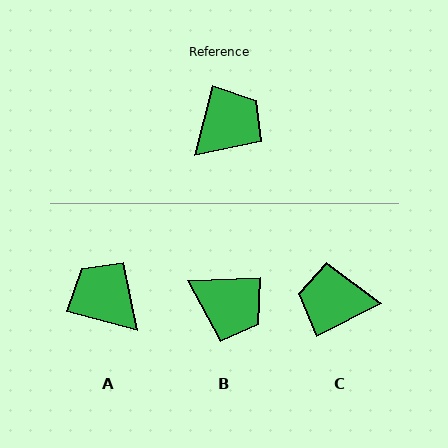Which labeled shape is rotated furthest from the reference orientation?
C, about 132 degrees away.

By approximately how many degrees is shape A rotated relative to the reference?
Approximately 90 degrees counter-clockwise.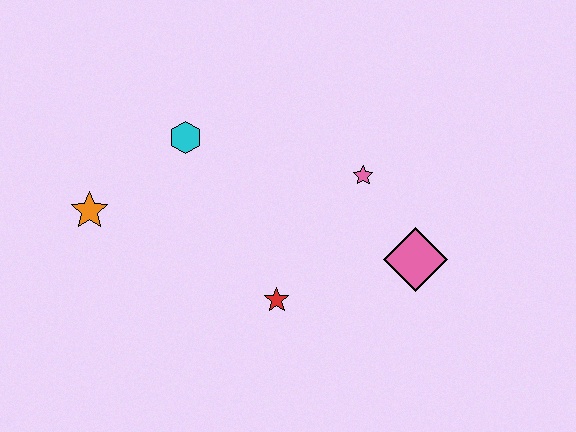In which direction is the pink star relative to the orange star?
The pink star is to the right of the orange star.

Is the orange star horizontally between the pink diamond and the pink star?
No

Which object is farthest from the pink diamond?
The orange star is farthest from the pink diamond.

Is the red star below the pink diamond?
Yes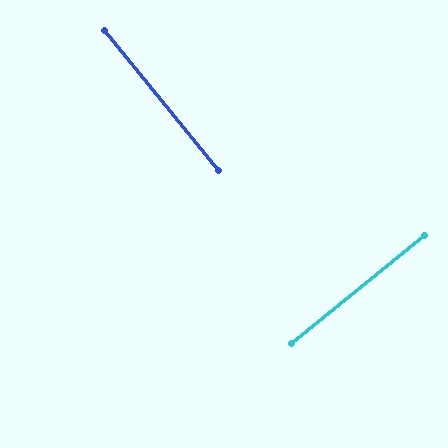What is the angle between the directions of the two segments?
Approximately 90 degrees.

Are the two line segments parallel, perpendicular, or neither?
Perpendicular — they meet at approximately 90°.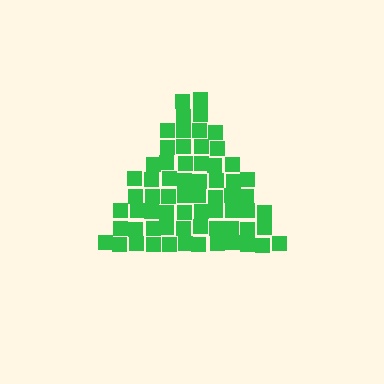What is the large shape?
The large shape is a triangle.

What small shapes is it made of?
It is made of small squares.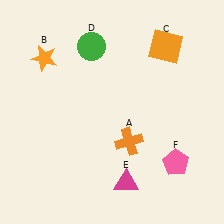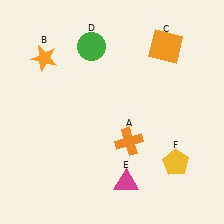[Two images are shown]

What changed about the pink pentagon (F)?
In Image 1, F is pink. In Image 2, it changed to yellow.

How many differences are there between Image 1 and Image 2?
There is 1 difference between the two images.